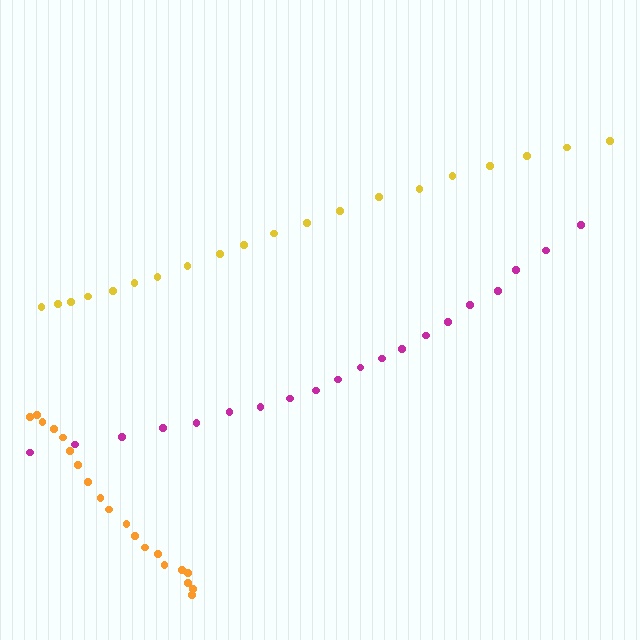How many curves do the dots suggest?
There are 3 distinct paths.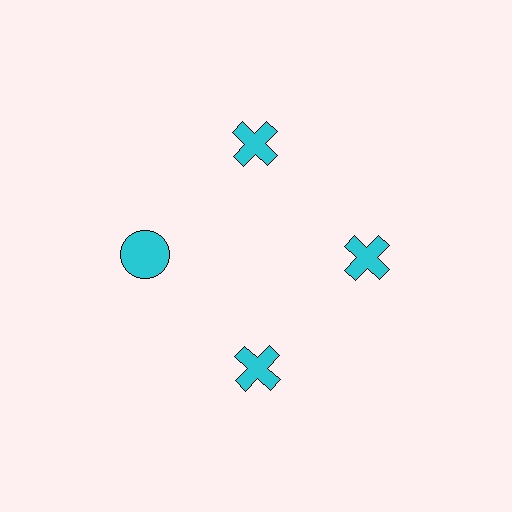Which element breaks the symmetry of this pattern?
The cyan circle at roughly the 9 o'clock position breaks the symmetry. All other shapes are cyan crosses.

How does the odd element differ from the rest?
It has a different shape: circle instead of cross.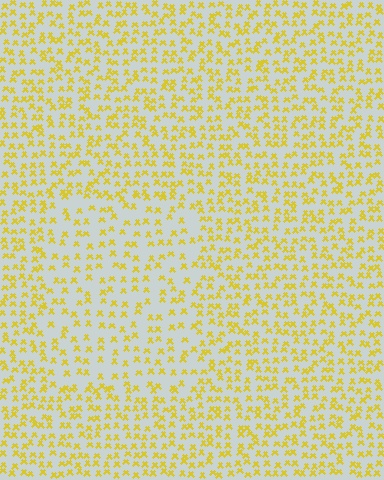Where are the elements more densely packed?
The elements are more densely packed outside the rectangle boundary.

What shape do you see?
I see a rectangle.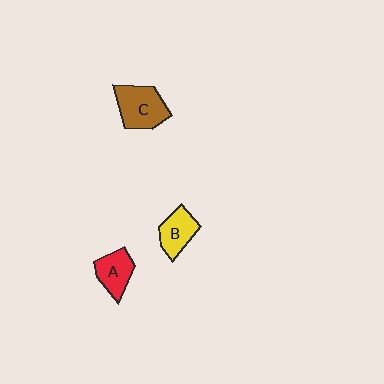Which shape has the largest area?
Shape C (brown).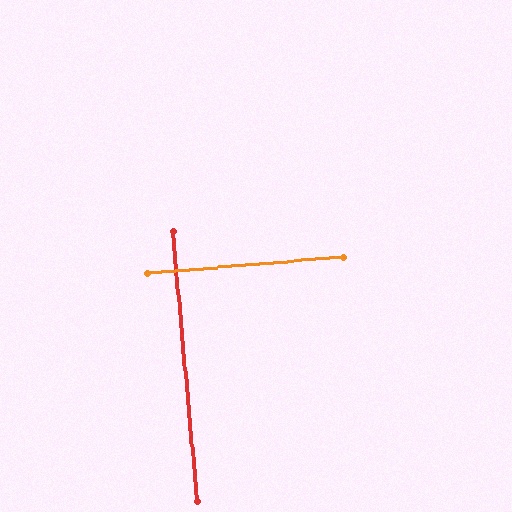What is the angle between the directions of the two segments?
Approximately 90 degrees.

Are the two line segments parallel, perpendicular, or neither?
Perpendicular — they meet at approximately 90°.